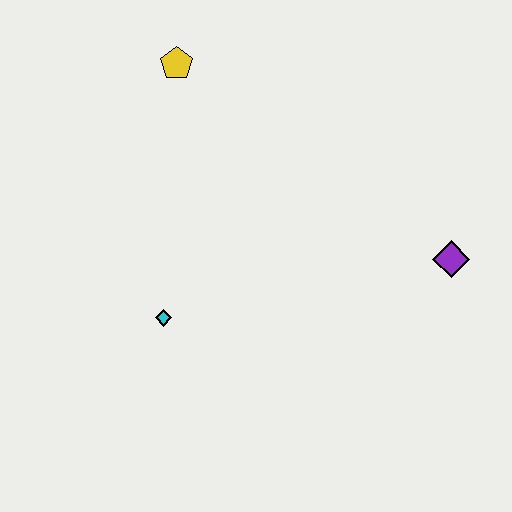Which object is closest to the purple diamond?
The cyan diamond is closest to the purple diamond.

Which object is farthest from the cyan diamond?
The purple diamond is farthest from the cyan diamond.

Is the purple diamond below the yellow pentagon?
Yes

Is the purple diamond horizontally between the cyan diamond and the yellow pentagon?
No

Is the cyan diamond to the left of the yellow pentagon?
Yes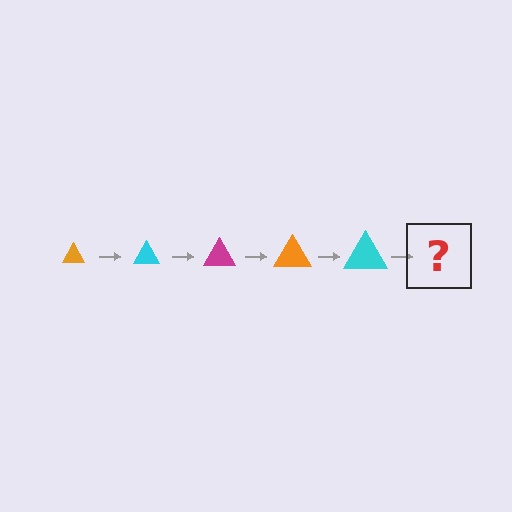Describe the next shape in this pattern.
It should be a magenta triangle, larger than the previous one.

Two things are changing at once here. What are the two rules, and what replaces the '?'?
The two rules are that the triangle grows larger each step and the color cycles through orange, cyan, and magenta. The '?' should be a magenta triangle, larger than the previous one.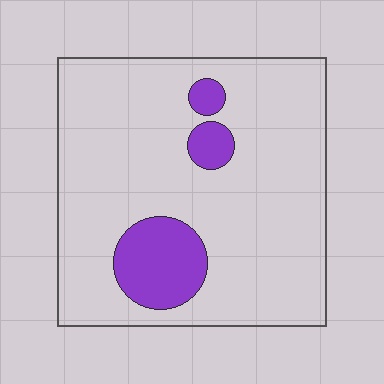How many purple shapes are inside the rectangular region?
3.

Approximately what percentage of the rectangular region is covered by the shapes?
Approximately 15%.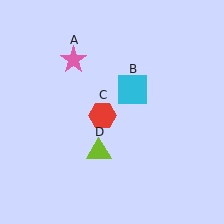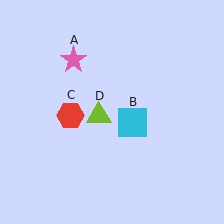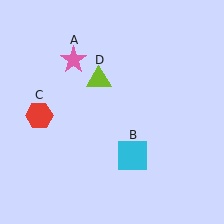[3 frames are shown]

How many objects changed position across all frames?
3 objects changed position: cyan square (object B), red hexagon (object C), lime triangle (object D).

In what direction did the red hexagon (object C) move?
The red hexagon (object C) moved left.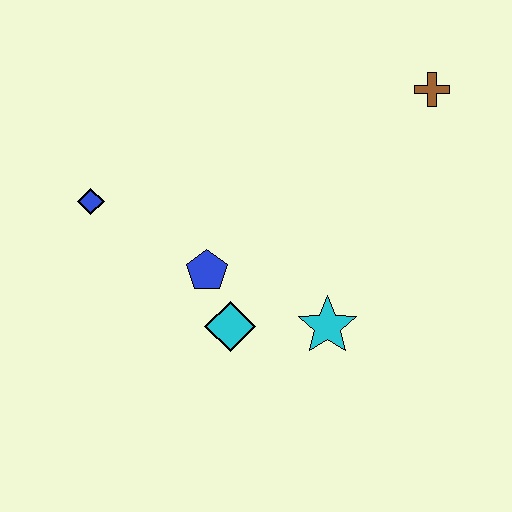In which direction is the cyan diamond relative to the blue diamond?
The cyan diamond is to the right of the blue diamond.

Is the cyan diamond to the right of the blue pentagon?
Yes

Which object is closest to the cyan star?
The cyan diamond is closest to the cyan star.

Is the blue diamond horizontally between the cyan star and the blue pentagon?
No